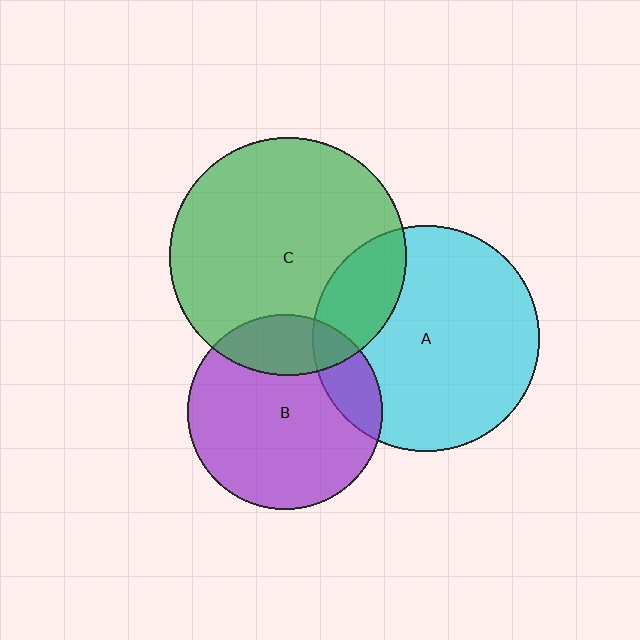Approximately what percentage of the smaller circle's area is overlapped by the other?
Approximately 15%.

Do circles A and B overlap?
Yes.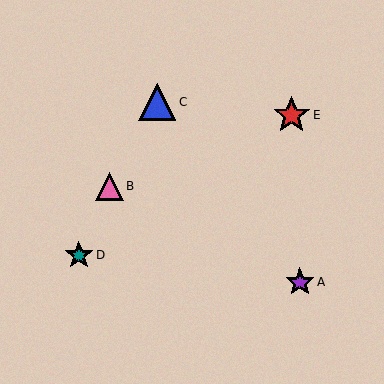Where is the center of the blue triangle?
The center of the blue triangle is at (157, 102).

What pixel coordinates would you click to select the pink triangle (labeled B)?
Click at (109, 186) to select the pink triangle B.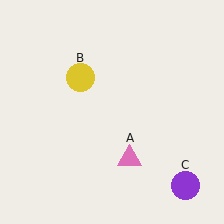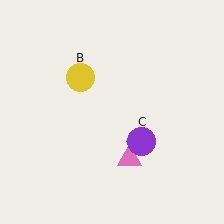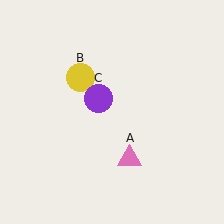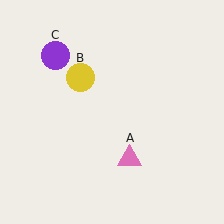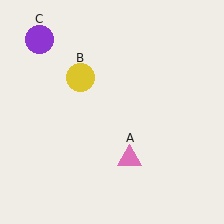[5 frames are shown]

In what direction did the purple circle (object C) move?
The purple circle (object C) moved up and to the left.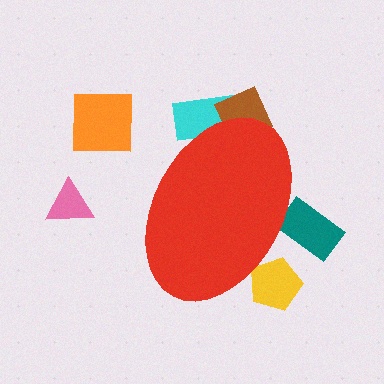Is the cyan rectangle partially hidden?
Yes, the cyan rectangle is partially hidden behind the red ellipse.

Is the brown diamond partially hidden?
Yes, the brown diamond is partially hidden behind the red ellipse.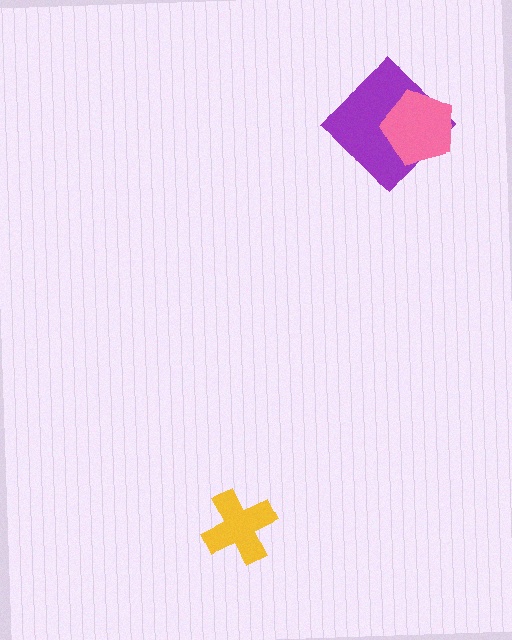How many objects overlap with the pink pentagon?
1 object overlaps with the pink pentagon.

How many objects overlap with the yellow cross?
0 objects overlap with the yellow cross.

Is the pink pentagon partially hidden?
No, no other shape covers it.